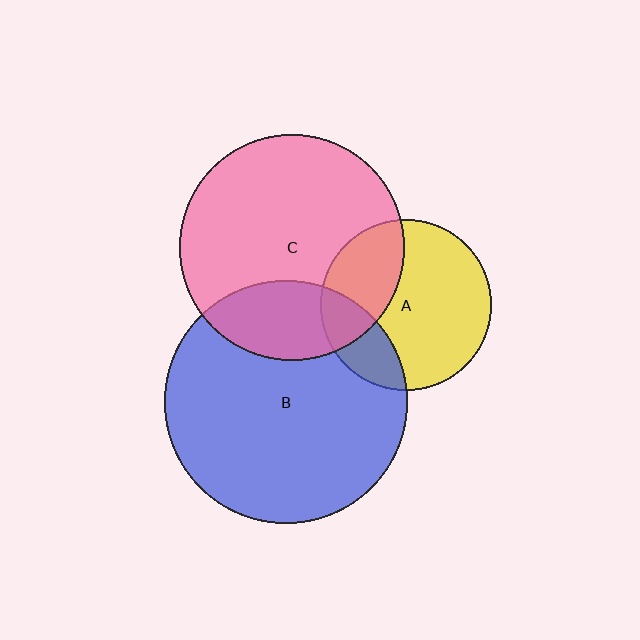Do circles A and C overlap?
Yes.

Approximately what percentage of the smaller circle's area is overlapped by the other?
Approximately 30%.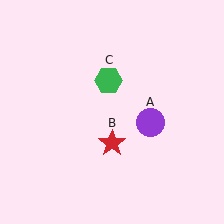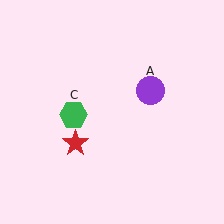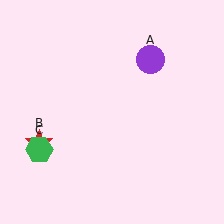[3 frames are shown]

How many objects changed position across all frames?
3 objects changed position: purple circle (object A), red star (object B), green hexagon (object C).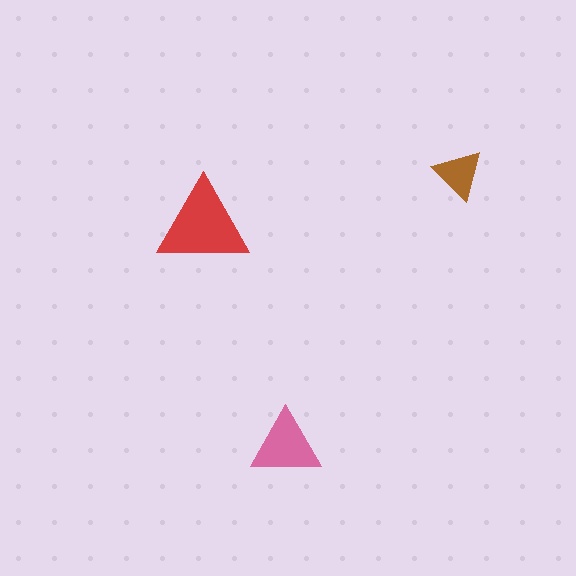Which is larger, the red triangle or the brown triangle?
The red one.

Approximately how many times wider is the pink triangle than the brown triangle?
About 1.5 times wider.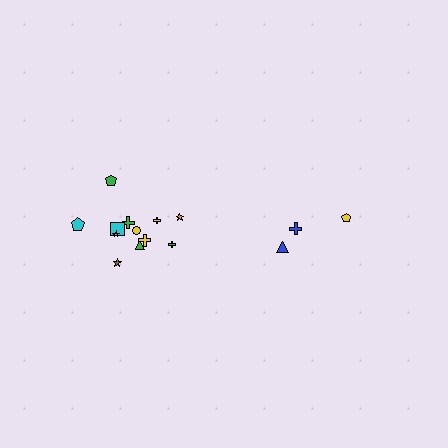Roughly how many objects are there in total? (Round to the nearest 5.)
Roughly 15 objects in total.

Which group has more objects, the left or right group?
The left group.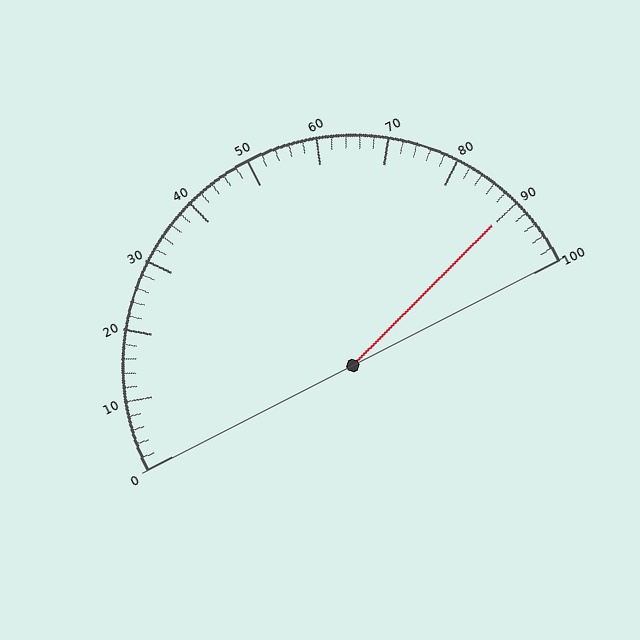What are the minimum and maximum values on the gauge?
The gauge ranges from 0 to 100.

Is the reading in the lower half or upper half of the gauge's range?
The reading is in the upper half of the range (0 to 100).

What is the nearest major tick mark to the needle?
The nearest major tick mark is 90.